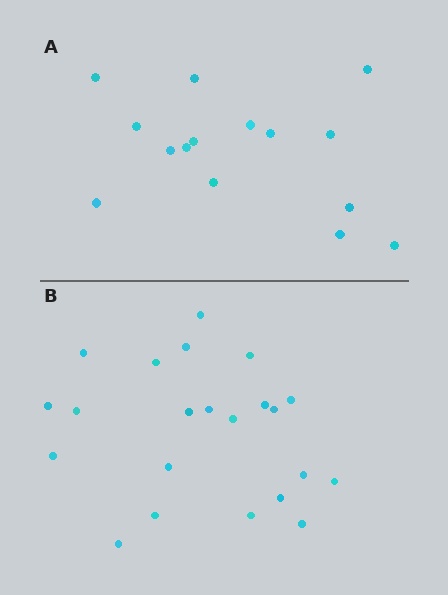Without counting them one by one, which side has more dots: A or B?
Region B (the bottom region) has more dots.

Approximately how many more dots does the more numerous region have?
Region B has roughly 8 or so more dots than region A.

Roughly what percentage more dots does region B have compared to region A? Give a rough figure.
About 45% more.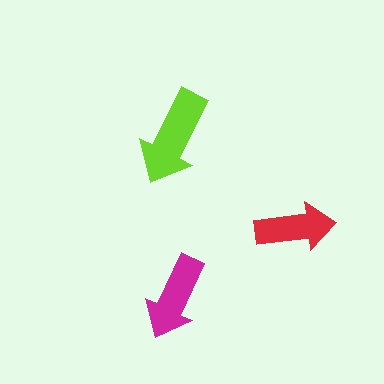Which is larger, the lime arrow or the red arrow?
The lime one.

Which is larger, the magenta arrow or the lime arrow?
The lime one.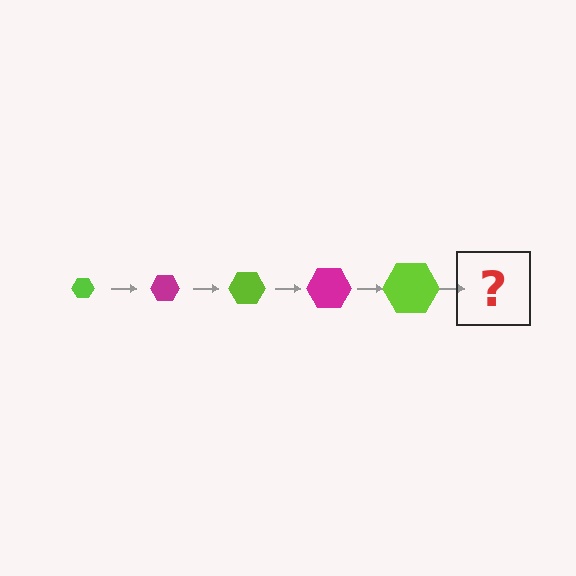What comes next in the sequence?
The next element should be a magenta hexagon, larger than the previous one.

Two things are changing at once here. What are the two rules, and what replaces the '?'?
The two rules are that the hexagon grows larger each step and the color cycles through lime and magenta. The '?' should be a magenta hexagon, larger than the previous one.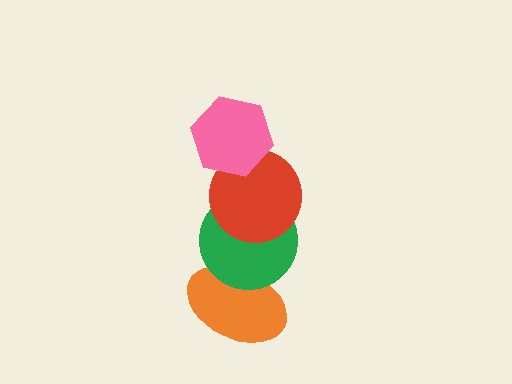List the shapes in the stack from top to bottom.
From top to bottom: the pink hexagon, the red circle, the green circle, the orange ellipse.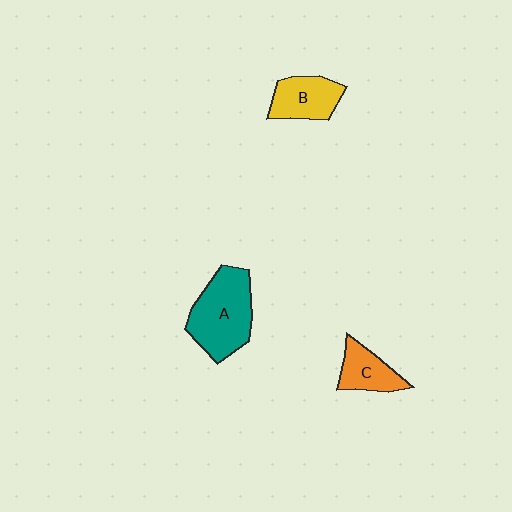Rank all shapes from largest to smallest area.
From largest to smallest: A (teal), B (yellow), C (orange).